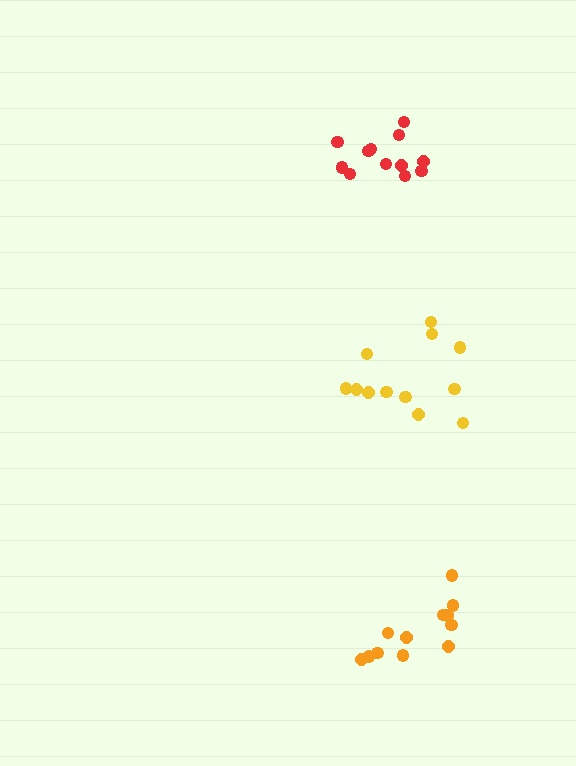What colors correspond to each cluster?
The clusters are colored: orange, red, yellow.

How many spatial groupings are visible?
There are 3 spatial groupings.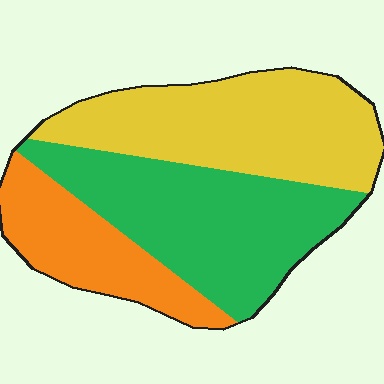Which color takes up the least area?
Orange, at roughly 20%.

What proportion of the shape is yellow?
Yellow takes up between a third and a half of the shape.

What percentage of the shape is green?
Green covers around 40% of the shape.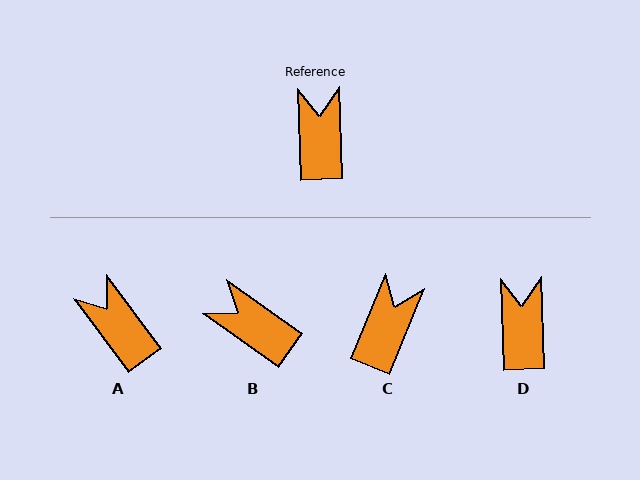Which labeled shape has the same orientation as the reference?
D.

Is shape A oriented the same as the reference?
No, it is off by about 34 degrees.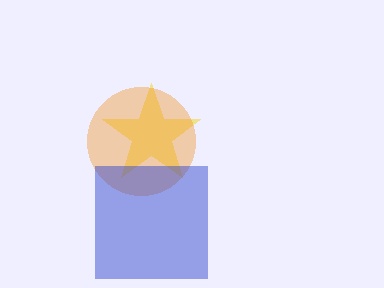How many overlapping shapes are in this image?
There are 3 overlapping shapes in the image.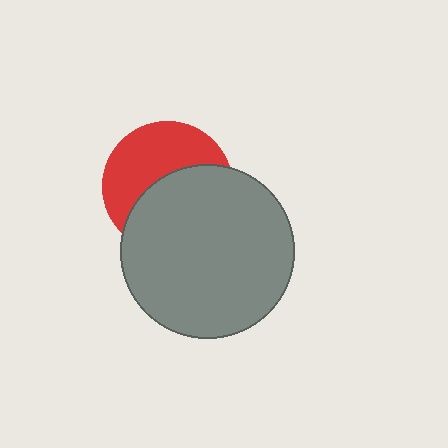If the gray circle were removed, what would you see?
You would see the complete red circle.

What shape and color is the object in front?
The object in front is a gray circle.